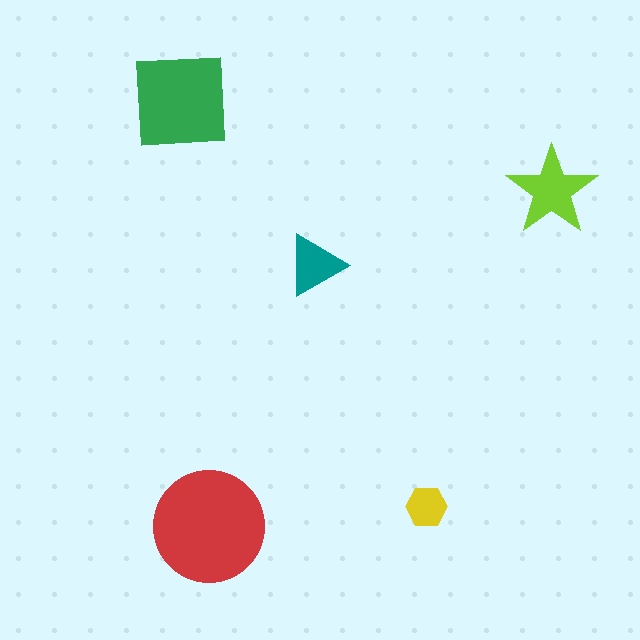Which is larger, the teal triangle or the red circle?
The red circle.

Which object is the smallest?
The yellow hexagon.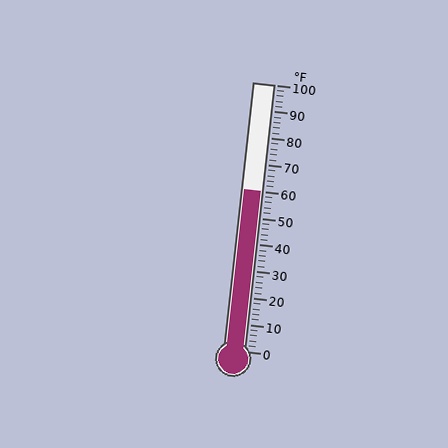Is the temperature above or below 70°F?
The temperature is below 70°F.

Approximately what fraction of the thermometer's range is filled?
The thermometer is filled to approximately 60% of its range.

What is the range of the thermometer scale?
The thermometer scale ranges from 0°F to 100°F.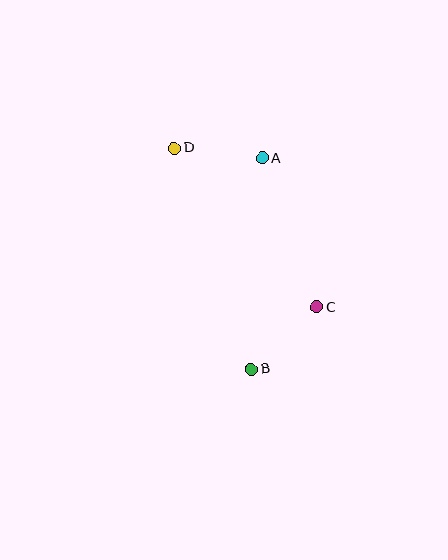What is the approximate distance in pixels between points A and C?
The distance between A and C is approximately 158 pixels.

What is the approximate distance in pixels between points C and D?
The distance between C and D is approximately 213 pixels.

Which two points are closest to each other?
Points A and D are closest to each other.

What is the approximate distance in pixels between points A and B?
The distance between A and B is approximately 211 pixels.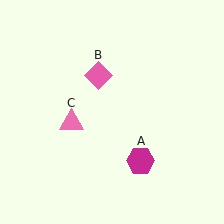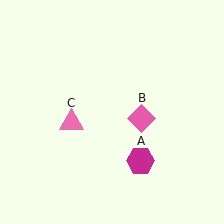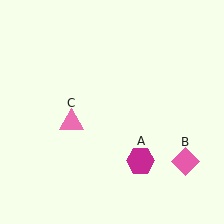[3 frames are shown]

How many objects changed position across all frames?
1 object changed position: pink diamond (object B).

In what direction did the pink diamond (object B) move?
The pink diamond (object B) moved down and to the right.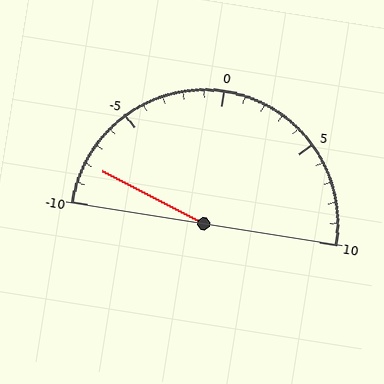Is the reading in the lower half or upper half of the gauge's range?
The reading is in the lower half of the range (-10 to 10).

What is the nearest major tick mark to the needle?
The nearest major tick mark is -10.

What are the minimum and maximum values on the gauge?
The gauge ranges from -10 to 10.